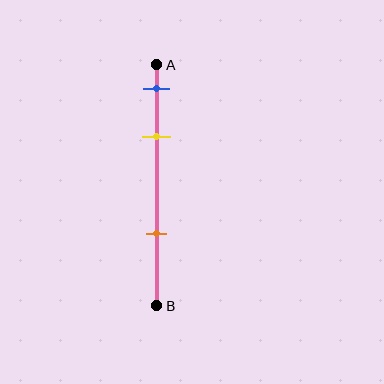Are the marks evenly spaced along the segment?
No, the marks are not evenly spaced.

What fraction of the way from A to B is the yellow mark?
The yellow mark is approximately 30% (0.3) of the way from A to B.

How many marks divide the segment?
There are 3 marks dividing the segment.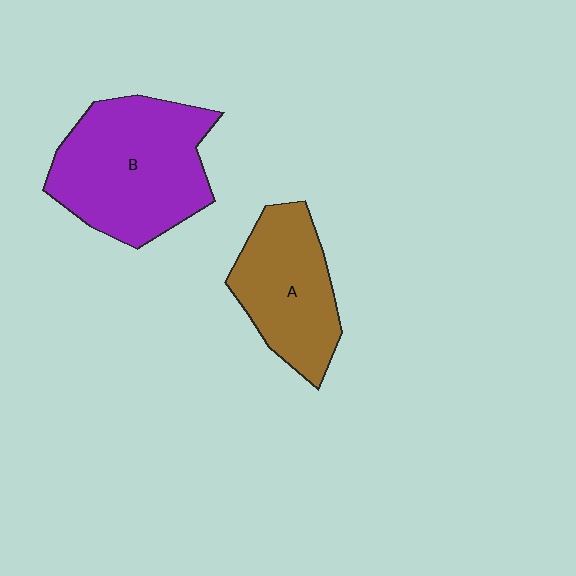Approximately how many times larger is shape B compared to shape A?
Approximately 1.4 times.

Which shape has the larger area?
Shape B (purple).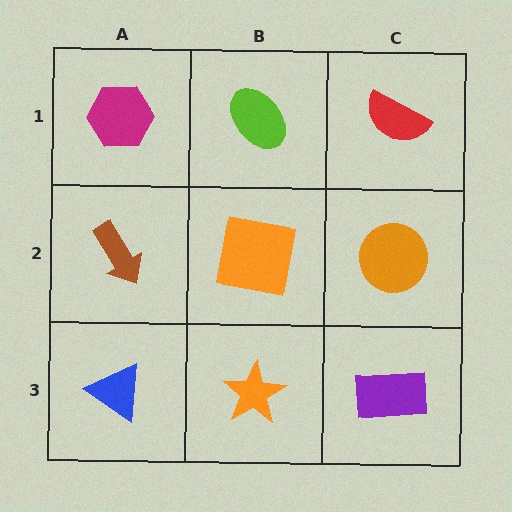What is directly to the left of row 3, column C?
An orange star.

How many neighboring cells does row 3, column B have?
3.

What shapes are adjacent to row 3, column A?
A brown arrow (row 2, column A), an orange star (row 3, column B).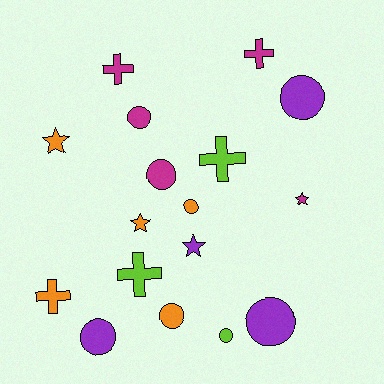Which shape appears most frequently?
Circle, with 8 objects.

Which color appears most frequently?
Magenta, with 5 objects.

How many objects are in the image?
There are 17 objects.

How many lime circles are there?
There is 1 lime circle.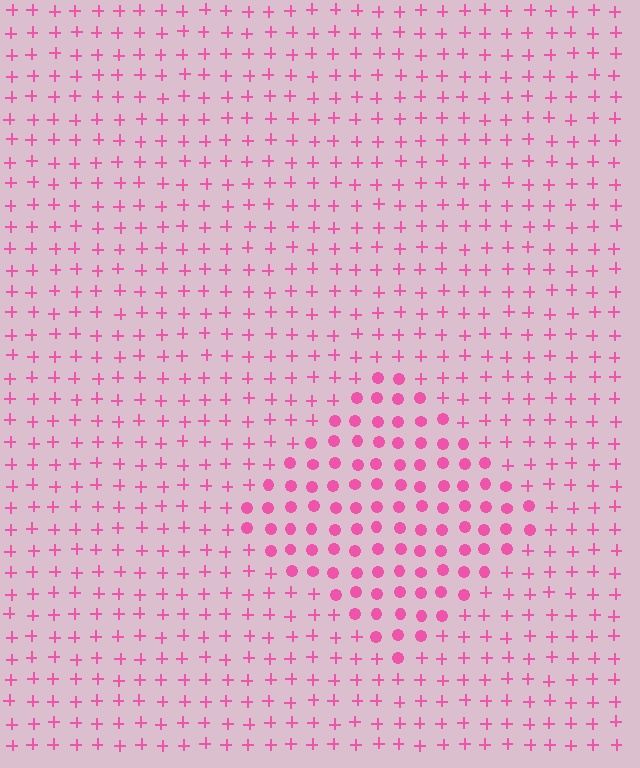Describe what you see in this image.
The image is filled with small pink elements arranged in a uniform grid. A diamond-shaped region contains circles, while the surrounding area contains plus signs. The boundary is defined purely by the change in element shape.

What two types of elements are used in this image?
The image uses circles inside the diamond region and plus signs outside it.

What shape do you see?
I see a diamond.